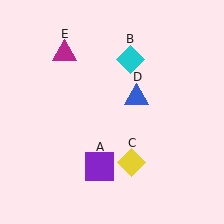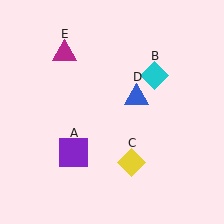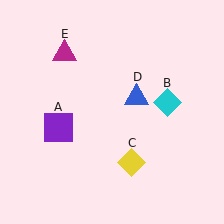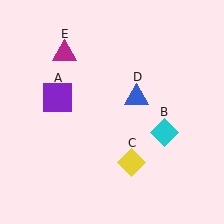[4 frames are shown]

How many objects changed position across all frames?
2 objects changed position: purple square (object A), cyan diamond (object B).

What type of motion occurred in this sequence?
The purple square (object A), cyan diamond (object B) rotated clockwise around the center of the scene.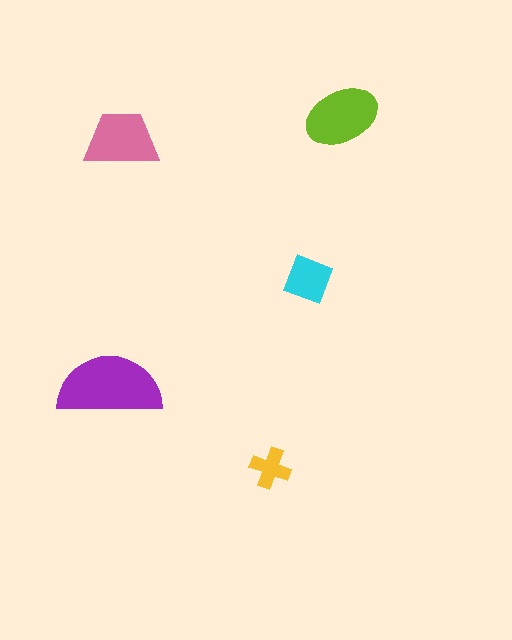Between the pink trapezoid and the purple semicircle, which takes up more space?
The purple semicircle.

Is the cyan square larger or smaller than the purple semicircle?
Smaller.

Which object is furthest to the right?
The lime ellipse is rightmost.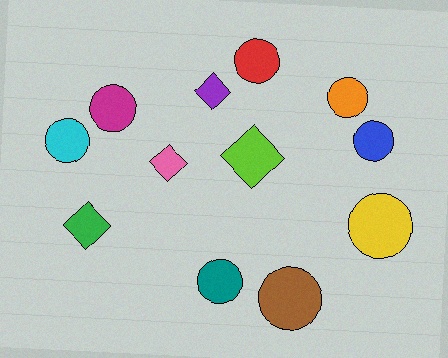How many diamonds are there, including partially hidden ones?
There are 4 diamonds.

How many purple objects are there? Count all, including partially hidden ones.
There is 1 purple object.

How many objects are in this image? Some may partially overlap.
There are 12 objects.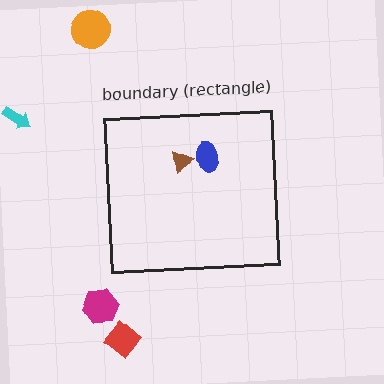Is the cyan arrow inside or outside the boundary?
Outside.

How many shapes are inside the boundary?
2 inside, 4 outside.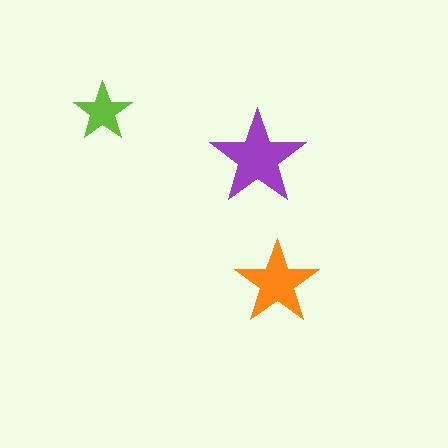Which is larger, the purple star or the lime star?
The purple one.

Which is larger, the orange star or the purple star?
The purple one.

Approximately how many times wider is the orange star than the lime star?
About 1.5 times wider.